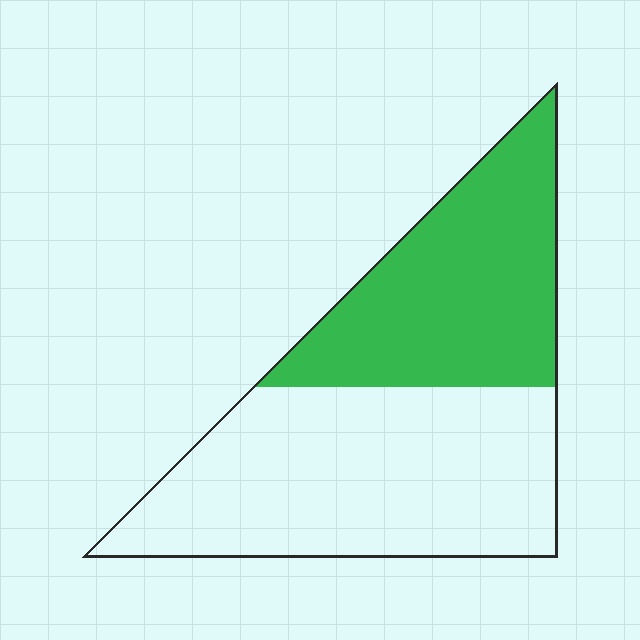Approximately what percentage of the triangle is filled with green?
Approximately 40%.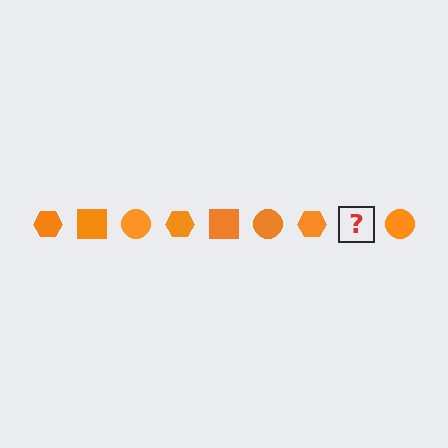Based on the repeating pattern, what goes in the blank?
The blank should be an orange square.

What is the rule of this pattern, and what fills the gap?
The rule is that the pattern cycles through hexagon, square, circle shapes in orange. The gap should be filled with an orange square.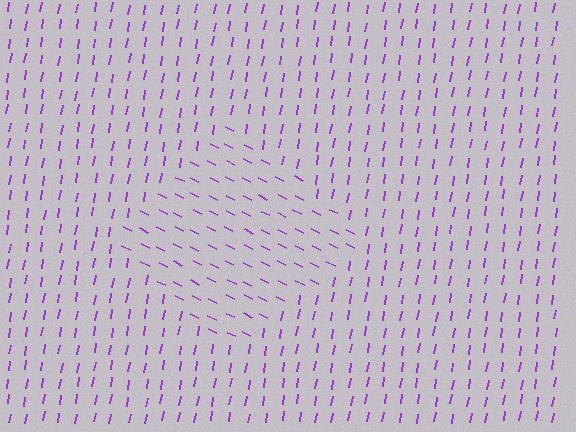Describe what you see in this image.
The image is filled with small purple line segments. A diamond region in the image has lines oriented differently from the surrounding lines, creating a visible texture boundary.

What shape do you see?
I see a diamond.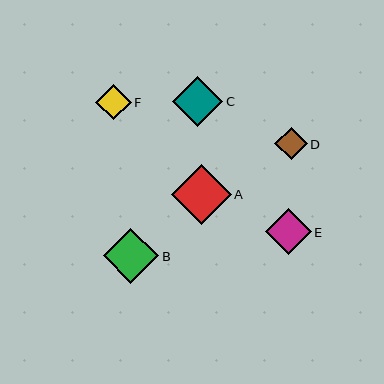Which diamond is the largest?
Diamond A is the largest with a size of approximately 60 pixels.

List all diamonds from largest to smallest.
From largest to smallest: A, B, C, E, F, D.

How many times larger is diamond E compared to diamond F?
Diamond E is approximately 1.3 times the size of diamond F.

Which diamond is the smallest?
Diamond D is the smallest with a size of approximately 32 pixels.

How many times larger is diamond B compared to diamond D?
Diamond B is approximately 1.7 times the size of diamond D.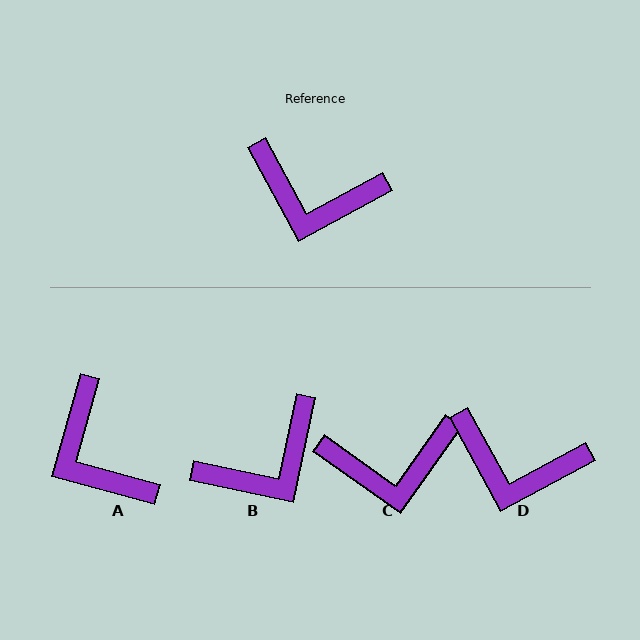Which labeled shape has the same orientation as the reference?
D.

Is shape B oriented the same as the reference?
No, it is off by about 50 degrees.